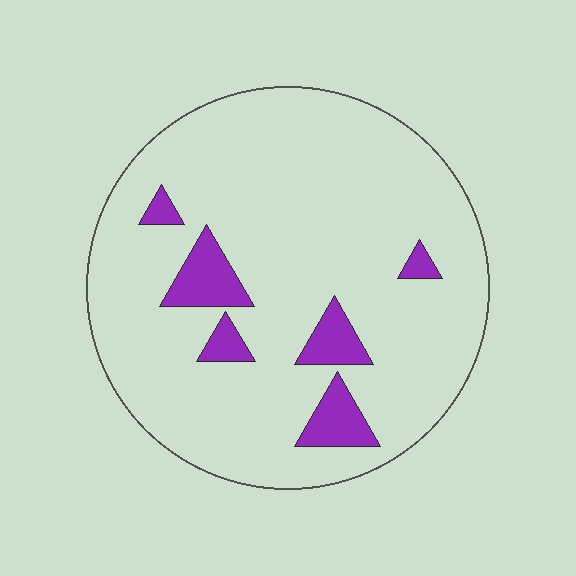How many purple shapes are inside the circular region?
6.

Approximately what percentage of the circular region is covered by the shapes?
Approximately 10%.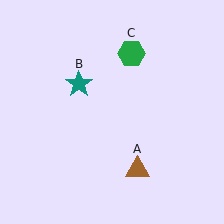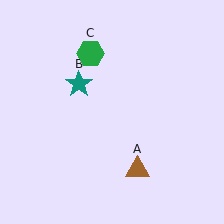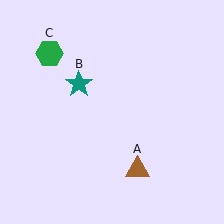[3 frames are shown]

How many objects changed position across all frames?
1 object changed position: green hexagon (object C).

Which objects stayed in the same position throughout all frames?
Brown triangle (object A) and teal star (object B) remained stationary.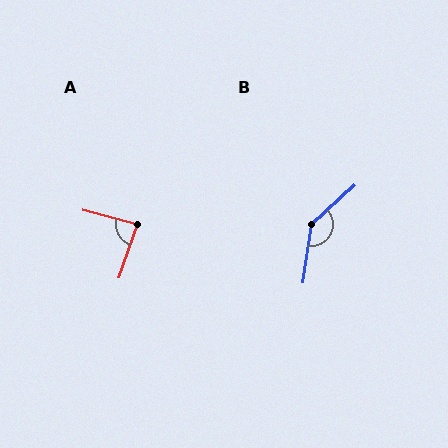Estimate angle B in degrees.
Approximately 141 degrees.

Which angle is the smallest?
A, at approximately 86 degrees.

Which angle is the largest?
B, at approximately 141 degrees.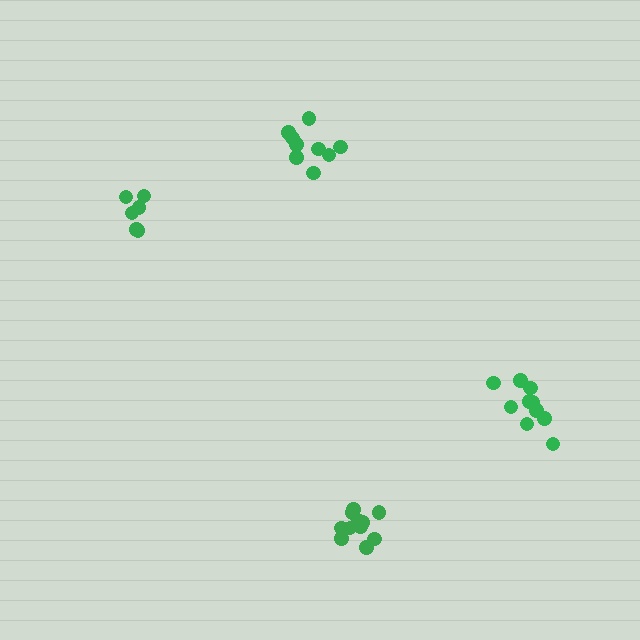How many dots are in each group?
Group 1: 10 dots, Group 2: 6 dots, Group 3: 11 dots, Group 4: 9 dots (36 total).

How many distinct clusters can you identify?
There are 4 distinct clusters.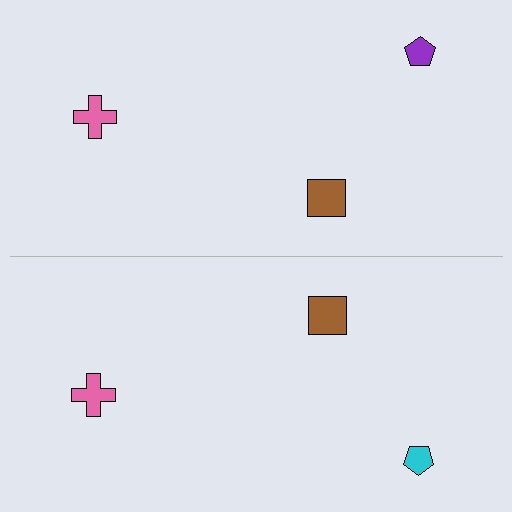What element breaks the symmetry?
The cyan pentagon on the bottom side breaks the symmetry — its mirror counterpart is purple.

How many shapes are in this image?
There are 6 shapes in this image.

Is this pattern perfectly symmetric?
No, the pattern is not perfectly symmetric. The cyan pentagon on the bottom side breaks the symmetry — its mirror counterpart is purple.